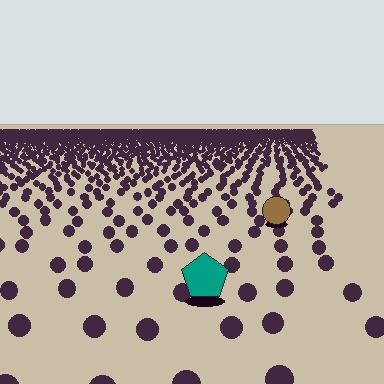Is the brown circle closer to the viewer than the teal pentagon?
No. The teal pentagon is closer — you can tell from the texture gradient: the ground texture is coarser near it.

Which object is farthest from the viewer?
The brown circle is farthest from the viewer. It appears smaller and the ground texture around it is denser.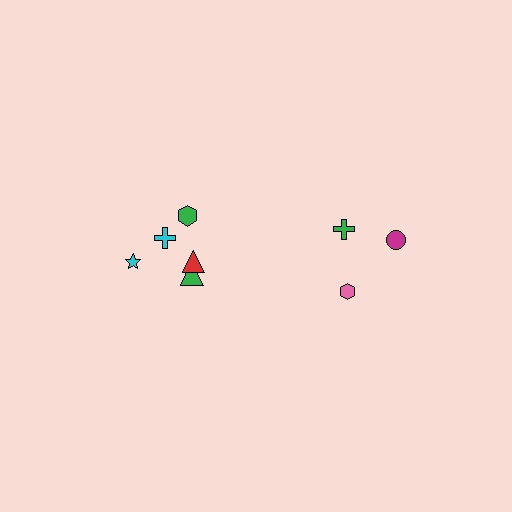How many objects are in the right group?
There are 3 objects.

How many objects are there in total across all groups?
There are 8 objects.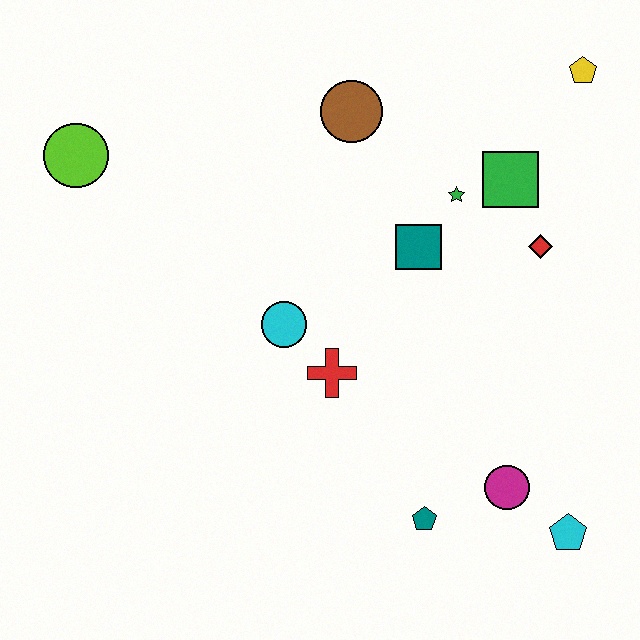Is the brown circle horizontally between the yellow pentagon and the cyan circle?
Yes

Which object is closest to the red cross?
The cyan circle is closest to the red cross.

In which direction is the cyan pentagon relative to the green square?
The cyan pentagon is below the green square.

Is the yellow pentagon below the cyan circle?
No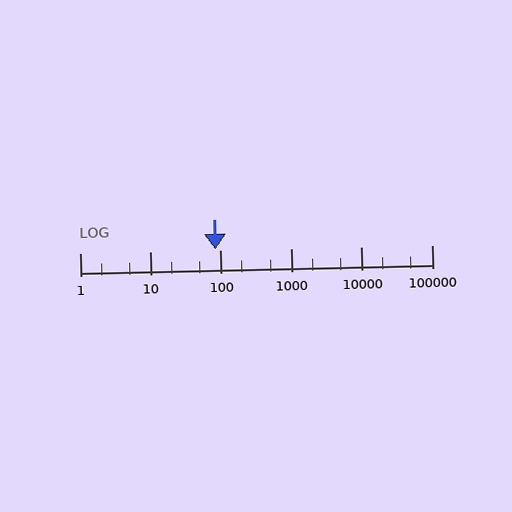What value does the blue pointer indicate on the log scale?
The pointer indicates approximately 83.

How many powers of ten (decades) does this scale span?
The scale spans 5 decades, from 1 to 100000.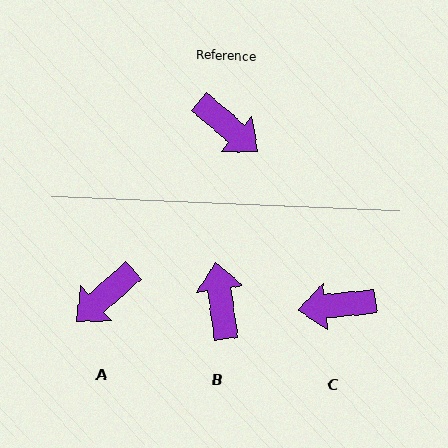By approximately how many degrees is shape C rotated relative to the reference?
Approximately 133 degrees clockwise.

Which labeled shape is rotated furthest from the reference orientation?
B, about 139 degrees away.